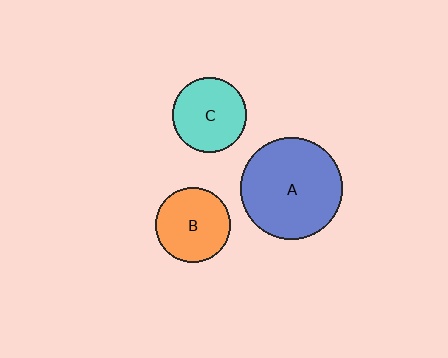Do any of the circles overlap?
No, none of the circles overlap.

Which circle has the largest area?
Circle A (blue).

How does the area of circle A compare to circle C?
Approximately 1.9 times.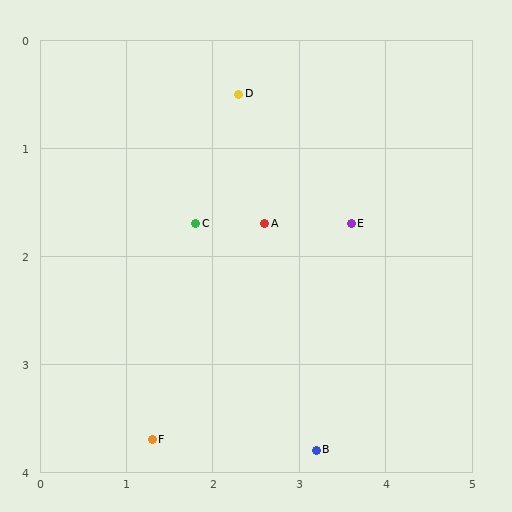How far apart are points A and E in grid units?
Points A and E are about 1.0 grid units apart.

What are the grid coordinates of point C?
Point C is at approximately (1.8, 1.7).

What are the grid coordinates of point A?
Point A is at approximately (2.6, 1.7).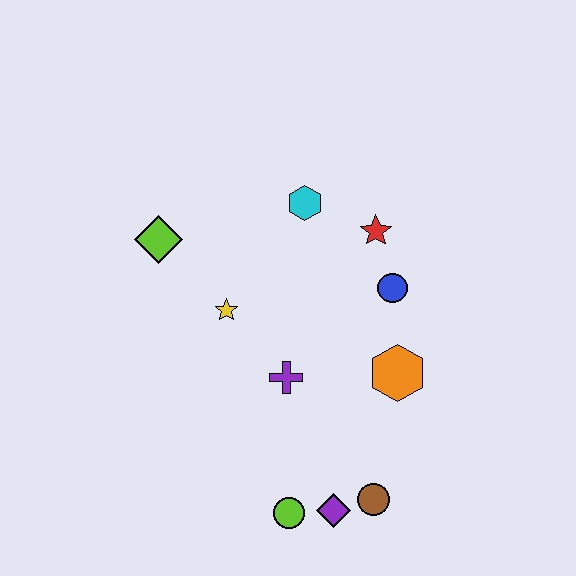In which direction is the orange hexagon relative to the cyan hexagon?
The orange hexagon is below the cyan hexagon.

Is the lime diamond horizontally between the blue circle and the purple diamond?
No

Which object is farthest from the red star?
The lime circle is farthest from the red star.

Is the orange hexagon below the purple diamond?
No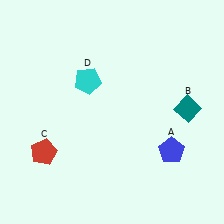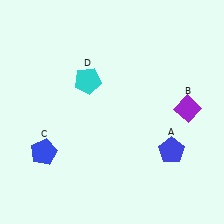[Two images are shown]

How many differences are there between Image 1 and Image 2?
There are 2 differences between the two images.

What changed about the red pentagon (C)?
In Image 1, C is red. In Image 2, it changed to blue.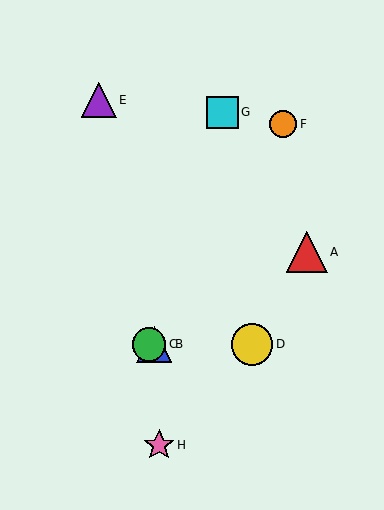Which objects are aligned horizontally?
Objects B, C, D are aligned horizontally.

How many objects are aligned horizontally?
3 objects (B, C, D) are aligned horizontally.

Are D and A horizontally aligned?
No, D is at y≈344 and A is at y≈252.